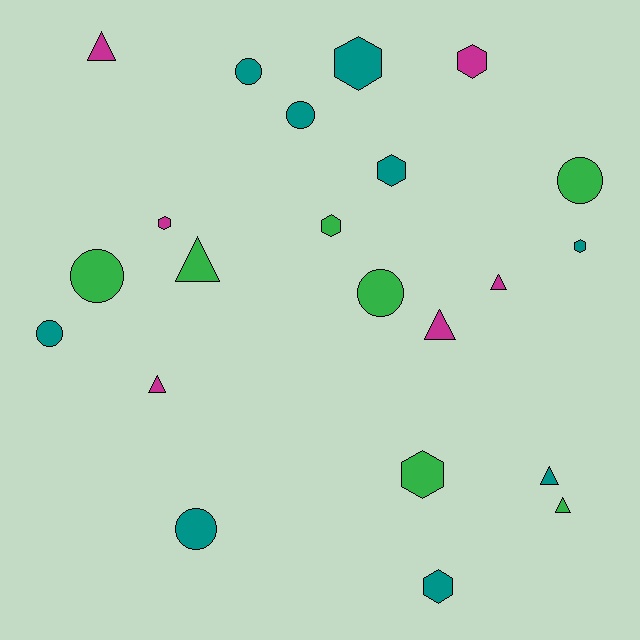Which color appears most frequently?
Teal, with 9 objects.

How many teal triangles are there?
There is 1 teal triangle.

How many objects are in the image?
There are 22 objects.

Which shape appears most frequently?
Hexagon, with 8 objects.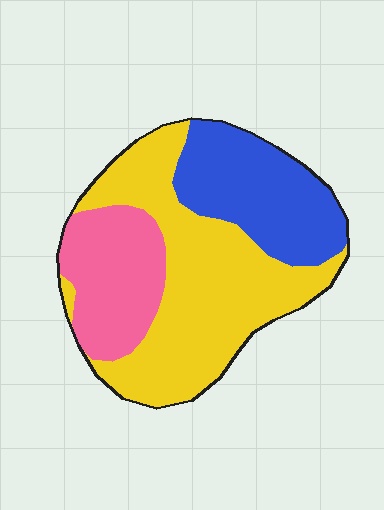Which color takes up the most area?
Yellow, at roughly 50%.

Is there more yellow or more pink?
Yellow.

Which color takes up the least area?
Pink, at roughly 25%.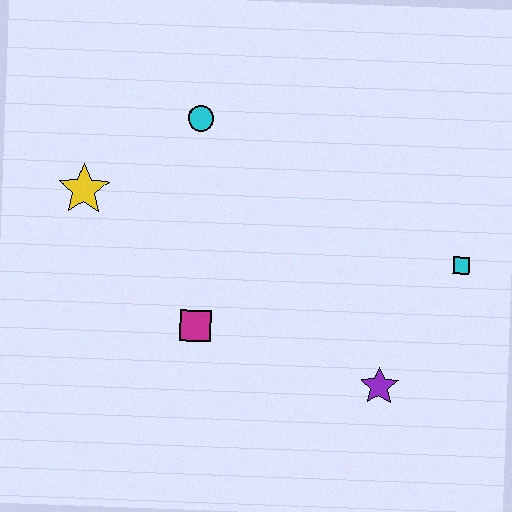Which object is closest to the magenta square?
The yellow star is closest to the magenta square.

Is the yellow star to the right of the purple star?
No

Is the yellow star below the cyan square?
No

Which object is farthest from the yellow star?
The cyan square is farthest from the yellow star.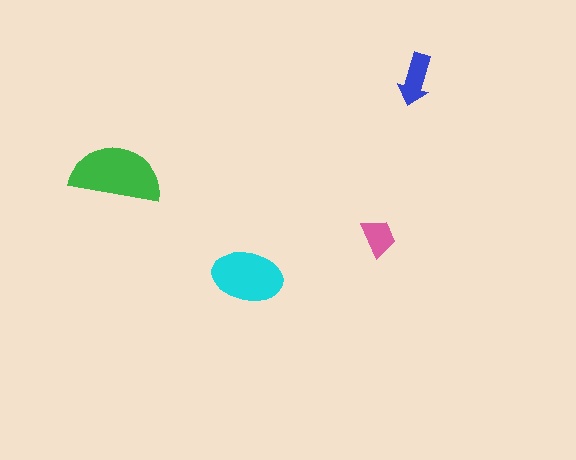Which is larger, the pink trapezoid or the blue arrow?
The blue arrow.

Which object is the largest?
The green semicircle.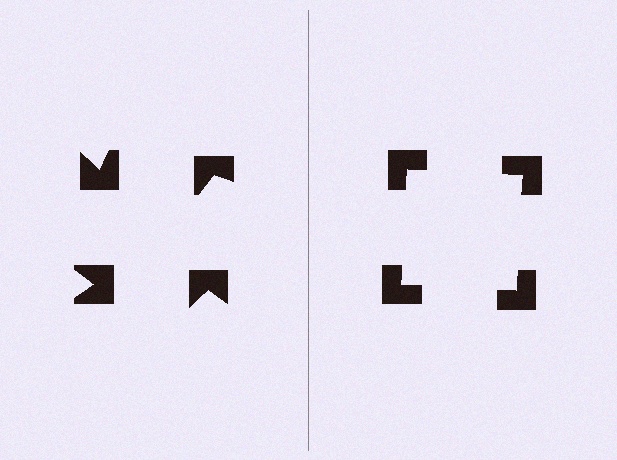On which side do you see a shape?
An illusory square appears on the right side. On the left side the wedge cuts are rotated, so no coherent shape forms.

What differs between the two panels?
The notched squares are positioned identically on both sides; only the wedge orientations differ. On the right they align to a square; on the left they are misaligned.